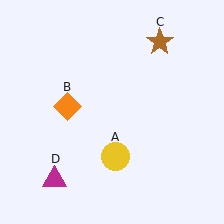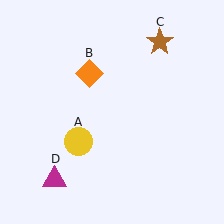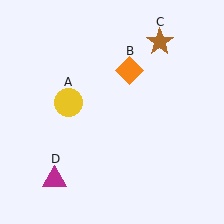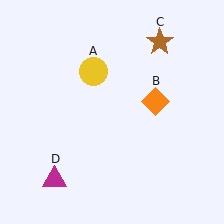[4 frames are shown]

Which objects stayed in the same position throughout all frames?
Brown star (object C) and magenta triangle (object D) remained stationary.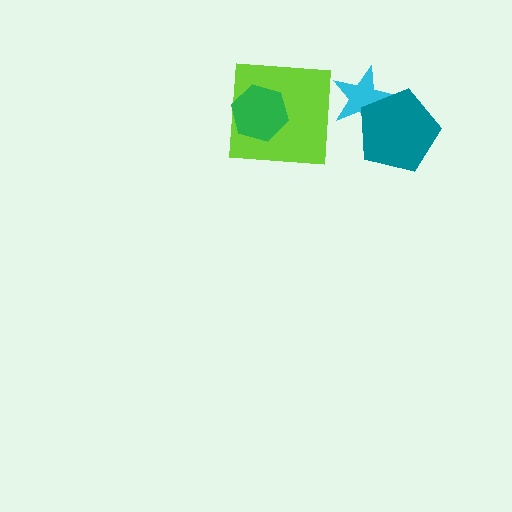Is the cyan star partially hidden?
Yes, it is partially covered by another shape.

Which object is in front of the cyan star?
The teal pentagon is in front of the cyan star.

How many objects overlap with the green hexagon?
1 object overlaps with the green hexagon.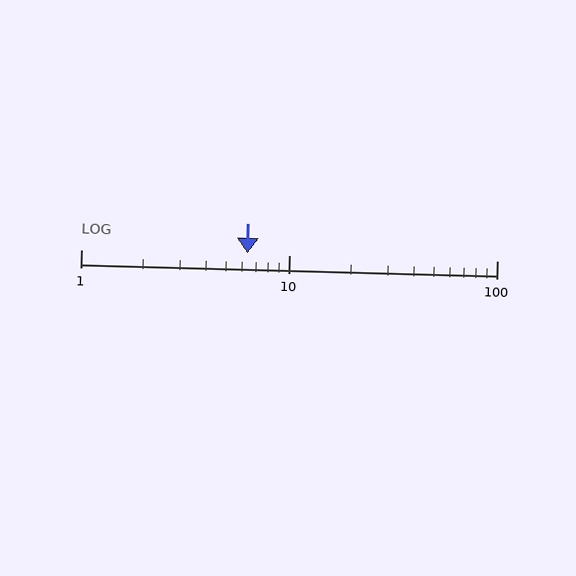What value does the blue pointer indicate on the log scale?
The pointer indicates approximately 6.3.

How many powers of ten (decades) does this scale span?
The scale spans 2 decades, from 1 to 100.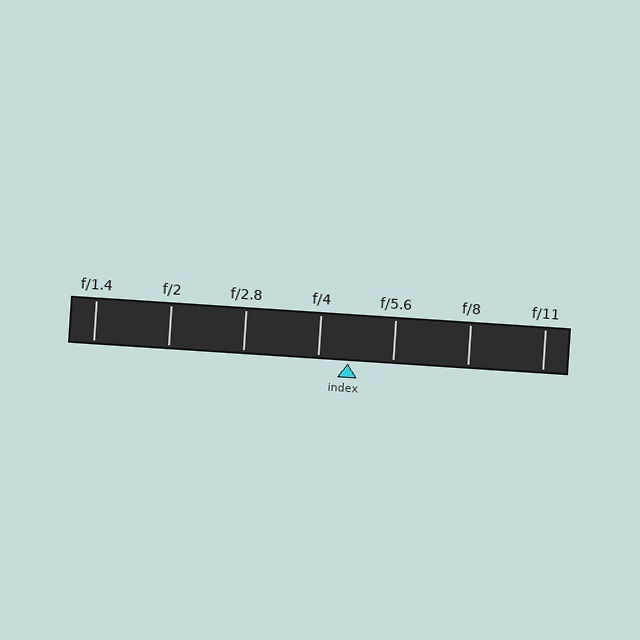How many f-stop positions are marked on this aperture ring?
There are 7 f-stop positions marked.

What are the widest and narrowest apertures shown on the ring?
The widest aperture shown is f/1.4 and the narrowest is f/11.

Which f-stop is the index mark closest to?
The index mark is closest to f/4.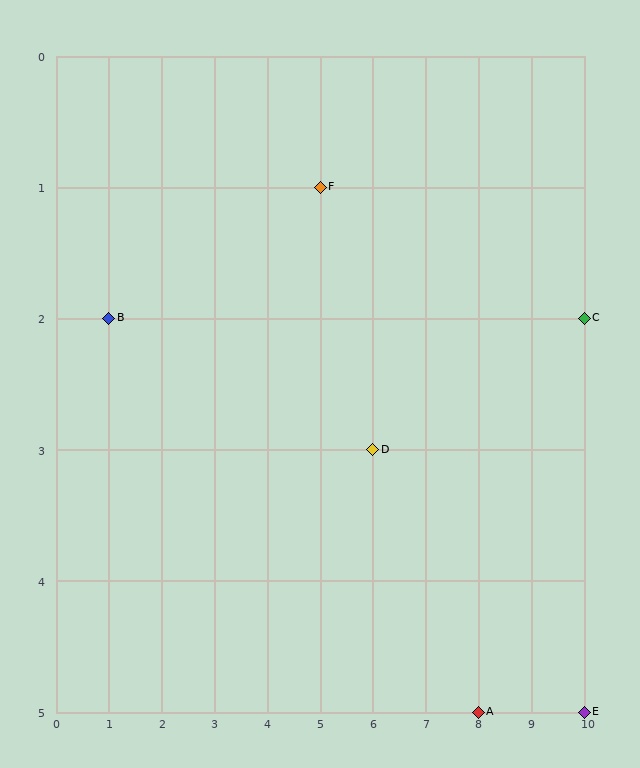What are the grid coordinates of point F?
Point F is at grid coordinates (5, 1).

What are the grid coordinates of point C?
Point C is at grid coordinates (10, 2).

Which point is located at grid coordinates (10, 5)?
Point E is at (10, 5).